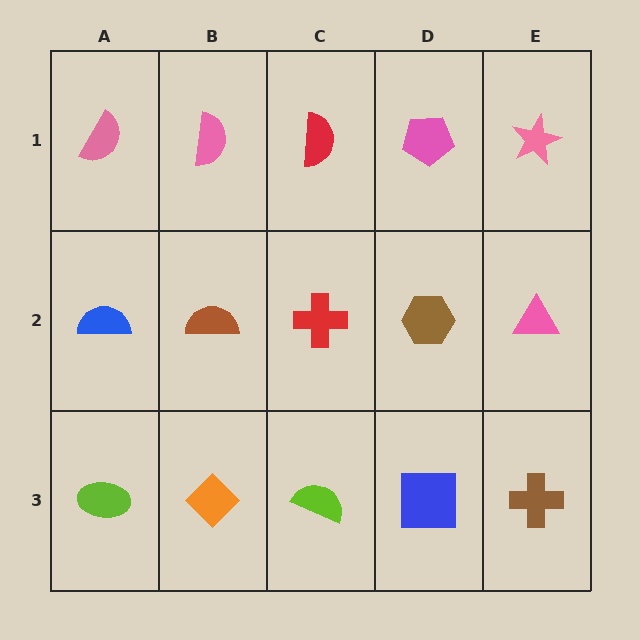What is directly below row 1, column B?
A brown semicircle.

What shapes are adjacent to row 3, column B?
A brown semicircle (row 2, column B), a lime ellipse (row 3, column A), a lime semicircle (row 3, column C).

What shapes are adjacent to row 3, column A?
A blue semicircle (row 2, column A), an orange diamond (row 3, column B).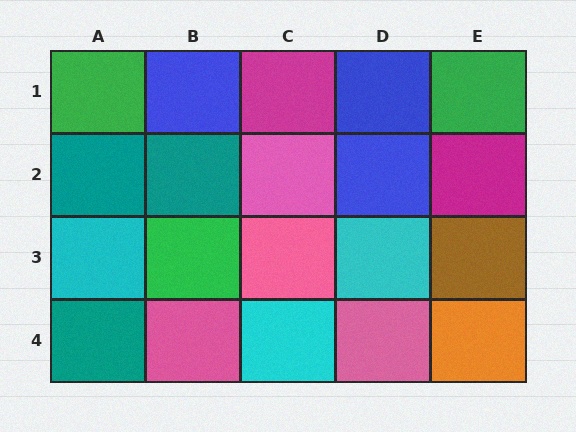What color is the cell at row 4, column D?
Pink.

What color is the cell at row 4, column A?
Teal.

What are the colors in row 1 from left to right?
Green, blue, magenta, blue, green.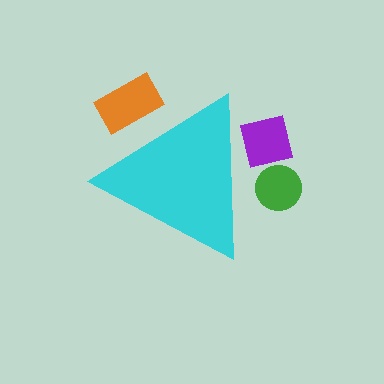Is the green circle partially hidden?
Yes, the green circle is partially hidden behind the cyan triangle.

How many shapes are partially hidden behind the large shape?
3 shapes are partially hidden.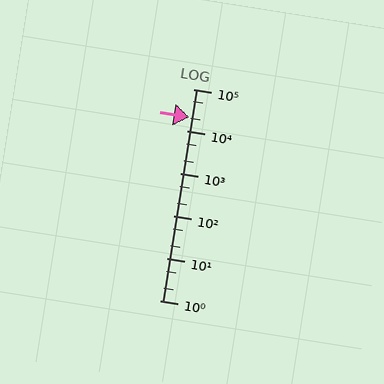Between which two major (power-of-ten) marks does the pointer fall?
The pointer is between 10000 and 100000.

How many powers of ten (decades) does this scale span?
The scale spans 5 decades, from 1 to 100000.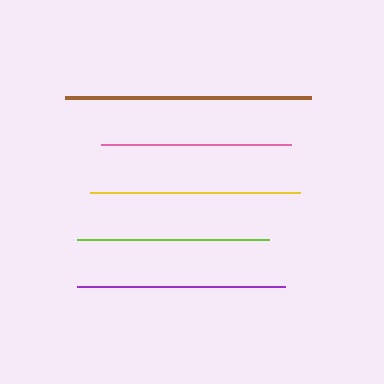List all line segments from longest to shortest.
From longest to shortest: brown, yellow, purple, lime, pink.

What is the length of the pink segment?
The pink segment is approximately 189 pixels long.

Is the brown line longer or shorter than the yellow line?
The brown line is longer than the yellow line.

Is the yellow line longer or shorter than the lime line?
The yellow line is longer than the lime line.